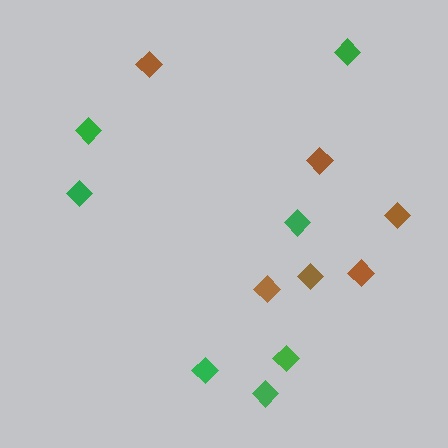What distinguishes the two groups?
There are 2 groups: one group of brown diamonds (6) and one group of green diamonds (7).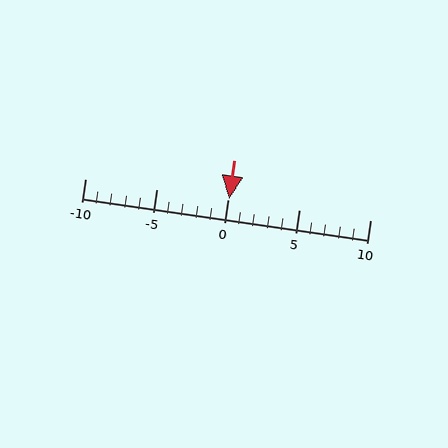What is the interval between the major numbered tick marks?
The major tick marks are spaced 5 units apart.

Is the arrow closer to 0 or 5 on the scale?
The arrow is closer to 0.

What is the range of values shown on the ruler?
The ruler shows values from -10 to 10.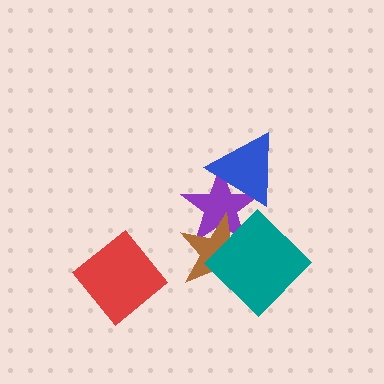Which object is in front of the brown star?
The teal diamond is in front of the brown star.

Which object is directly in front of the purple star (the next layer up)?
The blue triangle is directly in front of the purple star.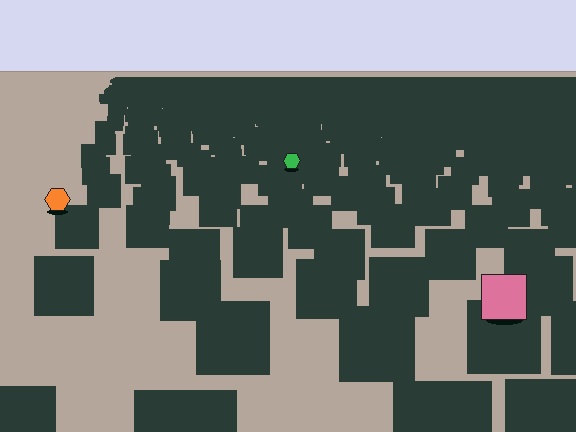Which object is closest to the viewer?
The pink square is closest. The texture marks near it are larger and more spread out.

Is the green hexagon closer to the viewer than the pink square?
No. The pink square is closer — you can tell from the texture gradient: the ground texture is coarser near it.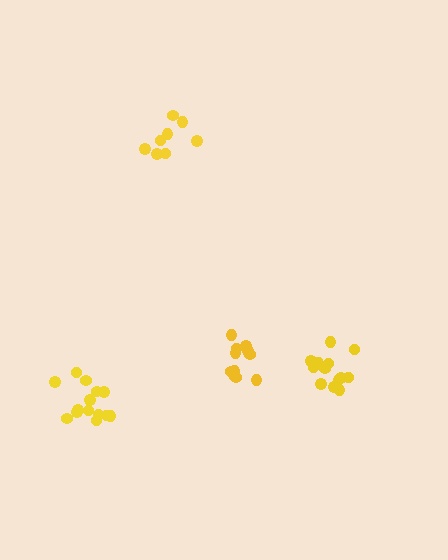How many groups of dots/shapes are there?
There are 4 groups.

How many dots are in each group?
Group 1: 13 dots, Group 2: 14 dots, Group 3: 8 dots, Group 4: 11 dots (46 total).